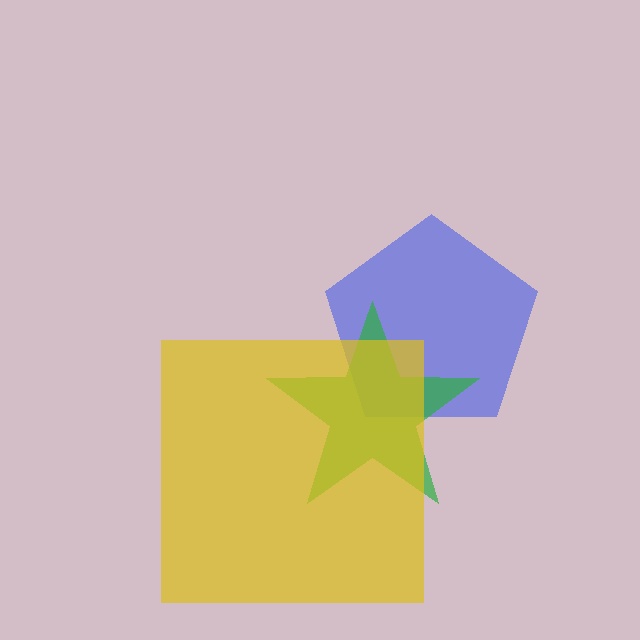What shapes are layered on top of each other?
The layered shapes are: a blue pentagon, a green star, a yellow square.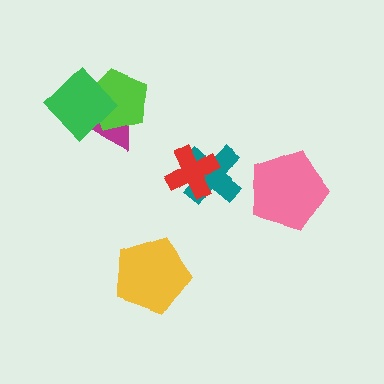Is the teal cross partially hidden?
Yes, it is partially covered by another shape.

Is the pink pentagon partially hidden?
No, no other shape covers it.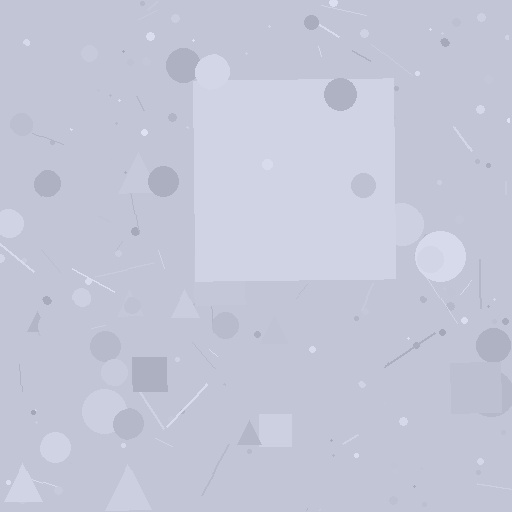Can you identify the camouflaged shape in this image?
The camouflaged shape is a square.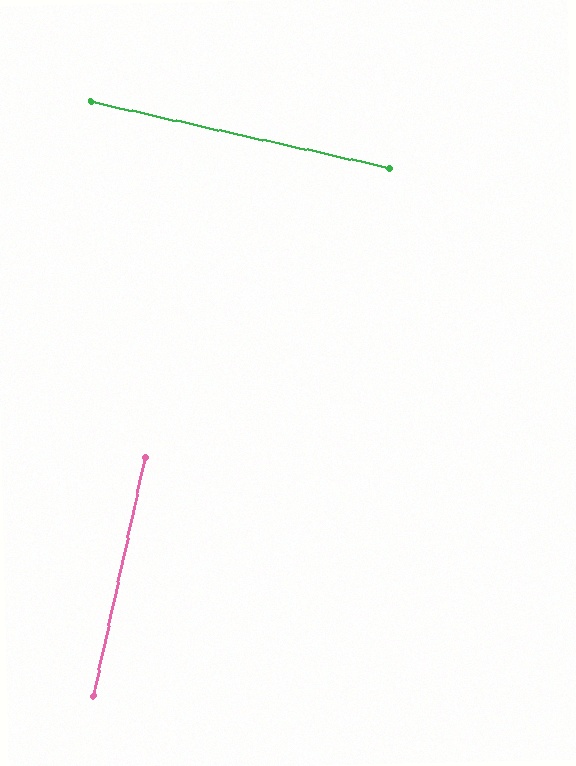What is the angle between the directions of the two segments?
Approximately 90 degrees.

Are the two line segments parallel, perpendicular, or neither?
Perpendicular — they meet at approximately 90°.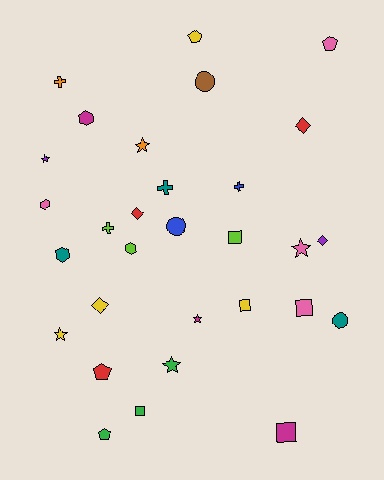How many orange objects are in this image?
There are 2 orange objects.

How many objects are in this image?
There are 30 objects.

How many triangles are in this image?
There are no triangles.